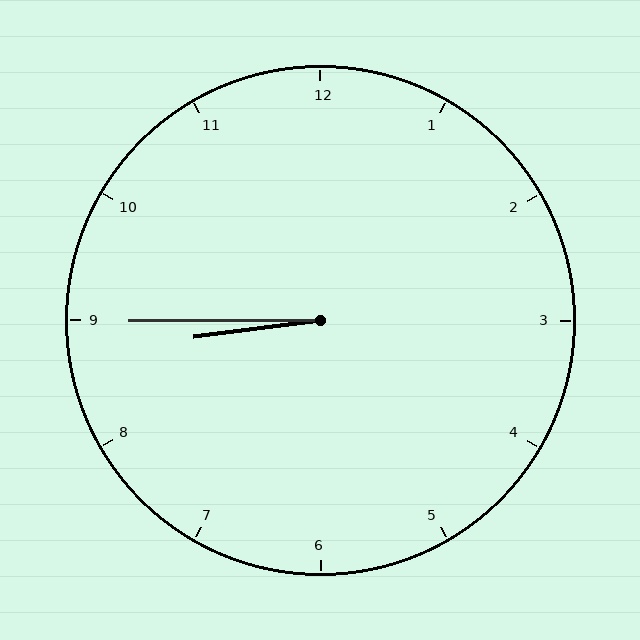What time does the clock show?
8:45.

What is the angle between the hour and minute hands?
Approximately 8 degrees.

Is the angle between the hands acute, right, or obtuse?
It is acute.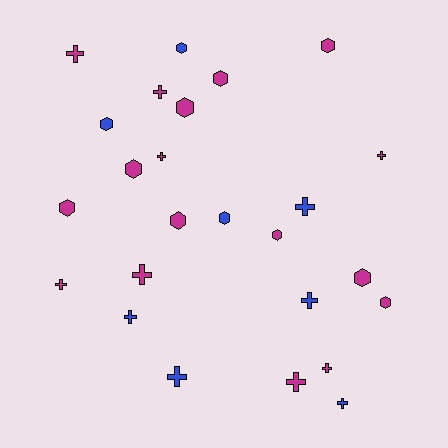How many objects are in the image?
There are 25 objects.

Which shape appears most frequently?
Cross, with 13 objects.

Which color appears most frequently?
Magenta, with 17 objects.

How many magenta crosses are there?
There are 8 magenta crosses.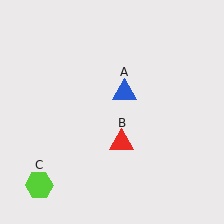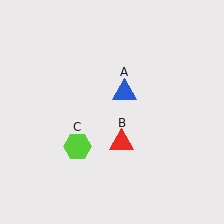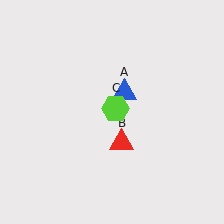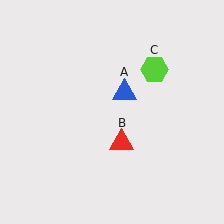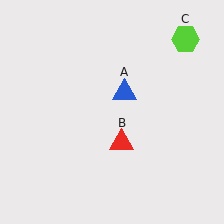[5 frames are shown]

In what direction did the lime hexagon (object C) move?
The lime hexagon (object C) moved up and to the right.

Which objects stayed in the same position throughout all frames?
Blue triangle (object A) and red triangle (object B) remained stationary.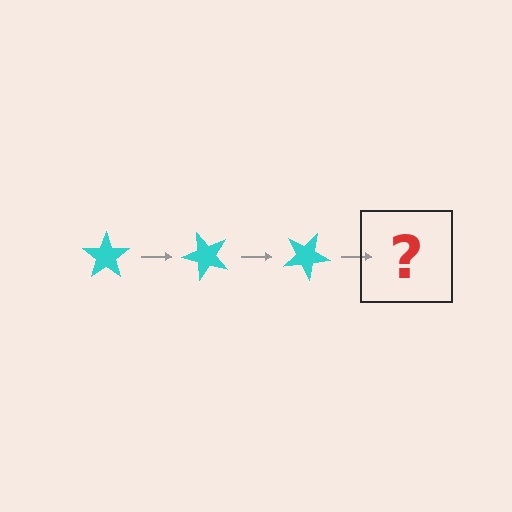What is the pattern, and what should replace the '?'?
The pattern is that the star rotates 50 degrees each step. The '?' should be a cyan star rotated 150 degrees.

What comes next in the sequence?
The next element should be a cyan star rotated 150 degrees.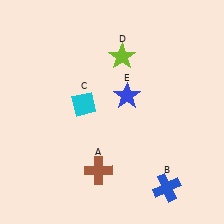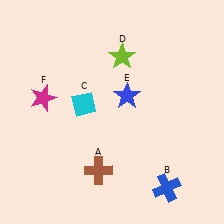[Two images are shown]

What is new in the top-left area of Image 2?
A magenta star (F) was added in the top-left area of Image 2.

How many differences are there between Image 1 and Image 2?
There is 1 difference between the two images.